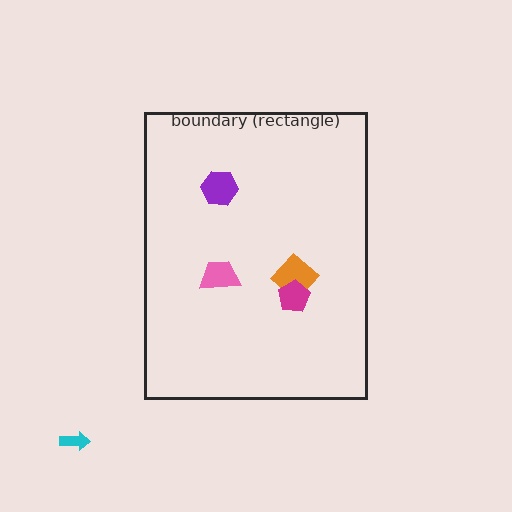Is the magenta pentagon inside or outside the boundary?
Inside.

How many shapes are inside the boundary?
4 inside, 1 outside.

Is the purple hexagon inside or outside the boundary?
Inside.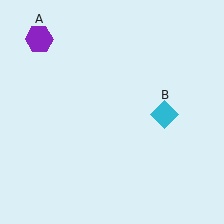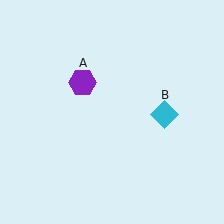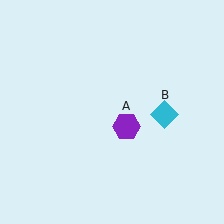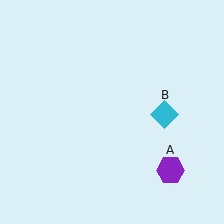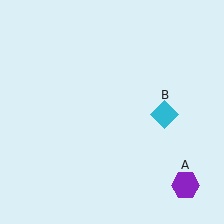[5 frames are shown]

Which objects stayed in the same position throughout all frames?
Cyan diamond (object B) remained stationary.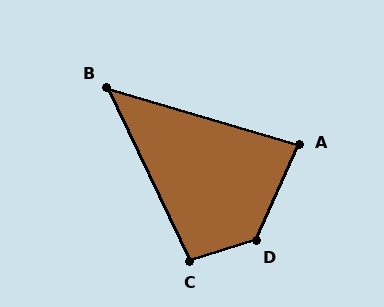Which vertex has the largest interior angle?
D, at approximately 132 degrees.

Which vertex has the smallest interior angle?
B, at approximately 48 degrees.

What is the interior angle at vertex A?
Approximately 82 degrees (acute).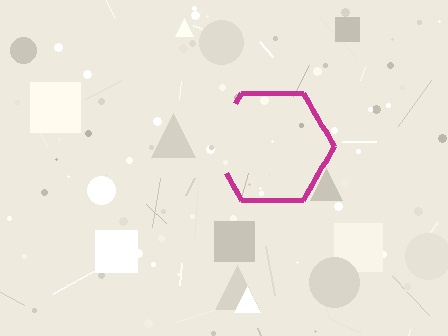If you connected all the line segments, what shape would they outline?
They would outline a hexagon.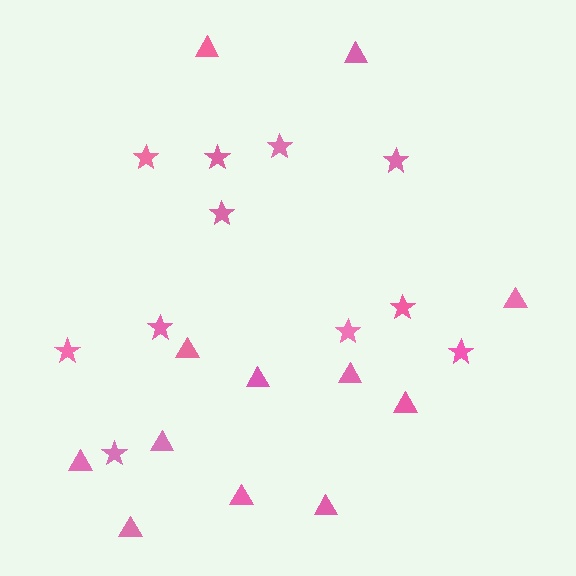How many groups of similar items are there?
There are 2 groups: one group of stars (11) and one group of triangles (12).